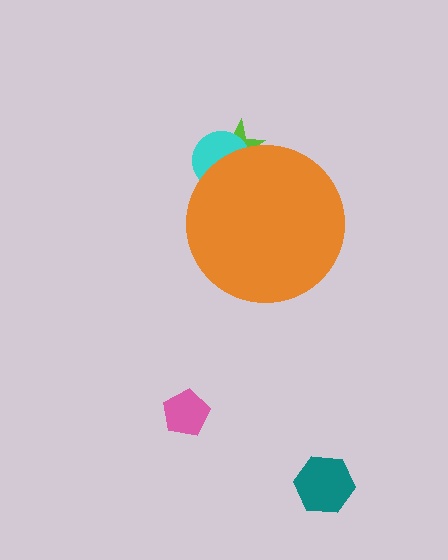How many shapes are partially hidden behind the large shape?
2 shapes are partially hidden.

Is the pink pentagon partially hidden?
No, the pink pentagon is fully visible.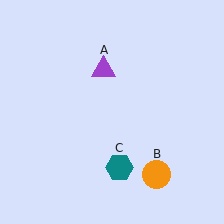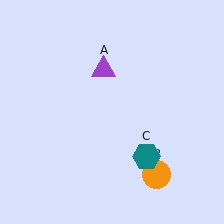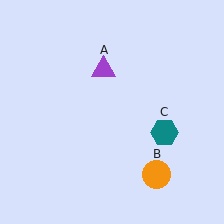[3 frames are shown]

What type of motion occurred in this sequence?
The teal hexagon (object C) rotated counterclockwise around the center of the scene.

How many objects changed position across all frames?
1 object changed position: teal hexagon (object C).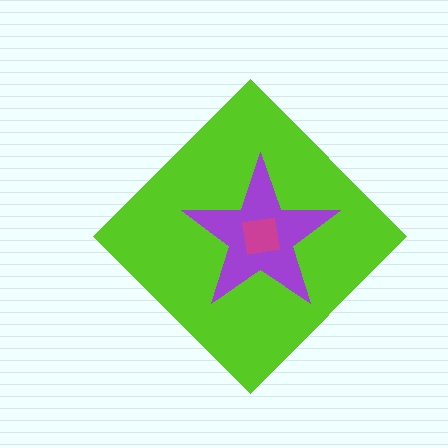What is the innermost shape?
The magenta square.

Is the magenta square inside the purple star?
Yes.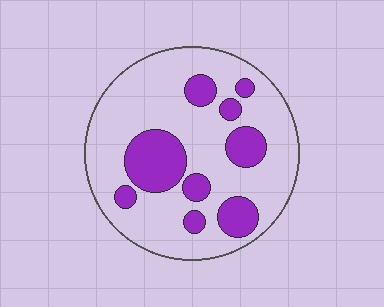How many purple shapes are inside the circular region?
9.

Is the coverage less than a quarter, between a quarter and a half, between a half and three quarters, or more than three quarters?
Less than a quarter.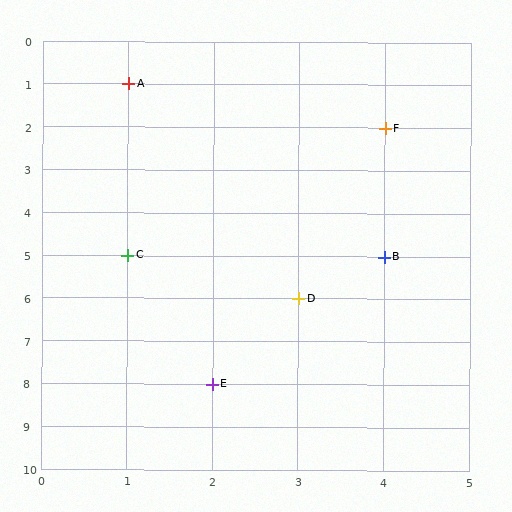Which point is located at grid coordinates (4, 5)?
Point B is at (4, 5).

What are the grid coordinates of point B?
Point B is at grid coordinates (4, 5).